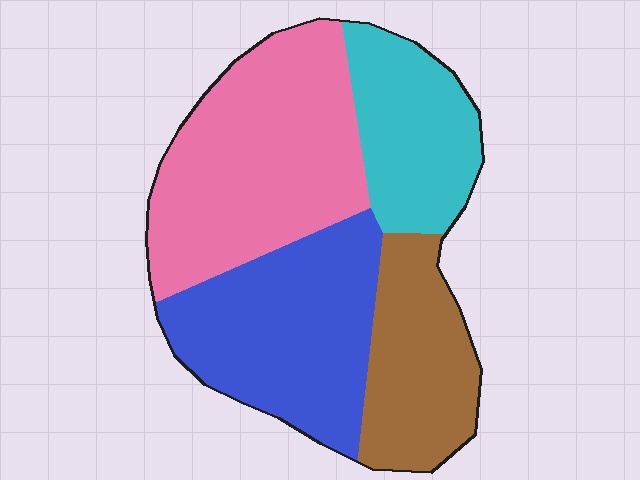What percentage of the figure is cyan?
Cyan covers 18% of the figure.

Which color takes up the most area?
Pink, at roughly 35%.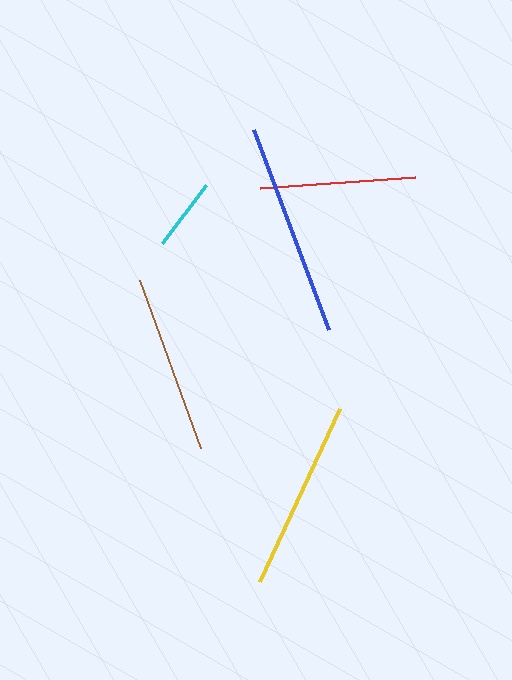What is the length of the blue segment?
The blue segment is approximately 214 pixels long.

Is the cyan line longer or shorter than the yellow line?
The yellow line is longer than the cyan line.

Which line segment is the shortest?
The cyan line is the shortest at approximately 73 pixels.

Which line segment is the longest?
The blue line is the longest at approximately 214 pixels.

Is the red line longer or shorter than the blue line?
The blue line is longer than the red line.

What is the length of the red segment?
The red segment is approximately 155 pixels long.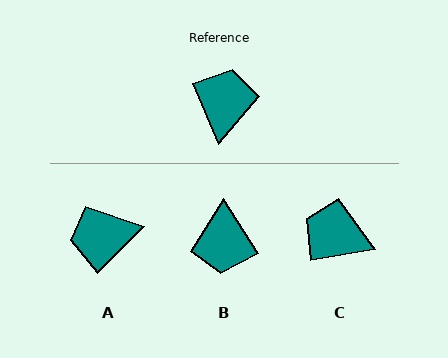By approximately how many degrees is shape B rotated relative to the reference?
Approximately 171 degrees clockwise.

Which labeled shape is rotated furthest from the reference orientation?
B, about 171 degrees away.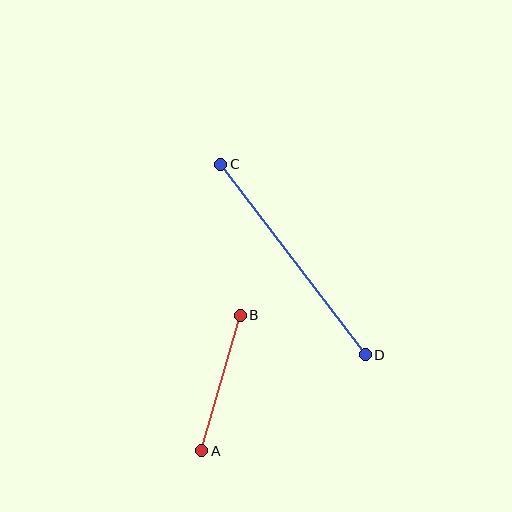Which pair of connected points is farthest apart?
Points C and D are farthest apart.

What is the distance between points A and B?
The distance is approximately 141 pixels.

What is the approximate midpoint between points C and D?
The midpoint is at approximately (293, 259) pixels.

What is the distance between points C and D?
The distance is approximately 239 pixels.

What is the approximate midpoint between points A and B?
The midpoint is at approximately (221, 383) pixels.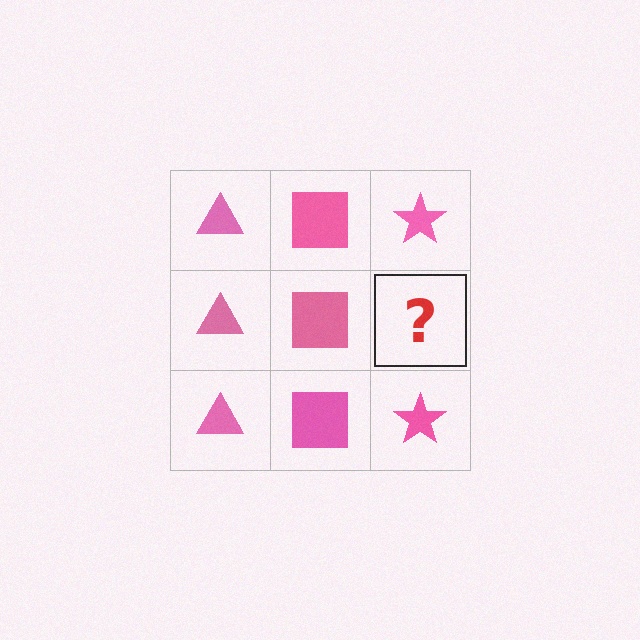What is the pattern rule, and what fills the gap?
The rule is that each column has a consistent shape. The gap should be filled with a pink star.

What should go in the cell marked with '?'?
The missing cell should contain a pink star.